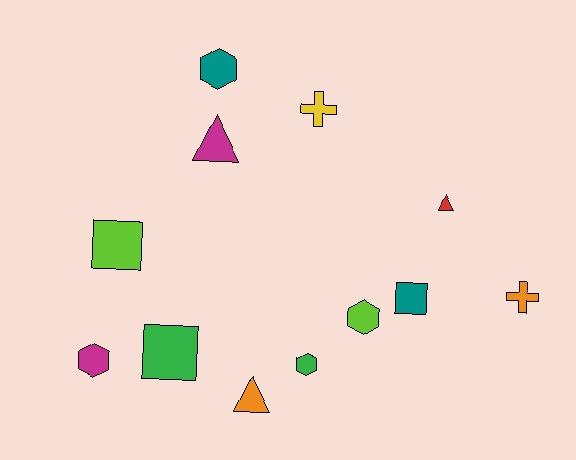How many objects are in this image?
There are 12 objects.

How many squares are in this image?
There are 3 squares.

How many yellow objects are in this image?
There is 1 yellow object.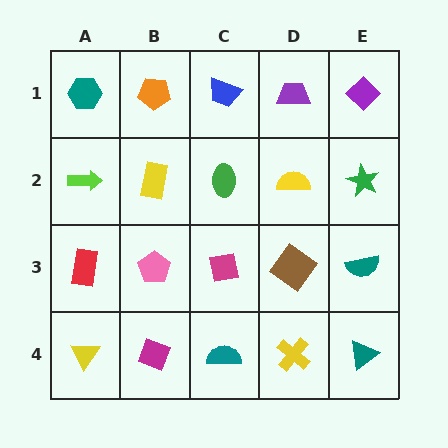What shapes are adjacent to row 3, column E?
A green star (row 2, column E), a teal triangle (row 4, column E), a brown diamond (row 3, column D).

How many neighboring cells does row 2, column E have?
3.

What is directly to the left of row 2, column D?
A green ellipse.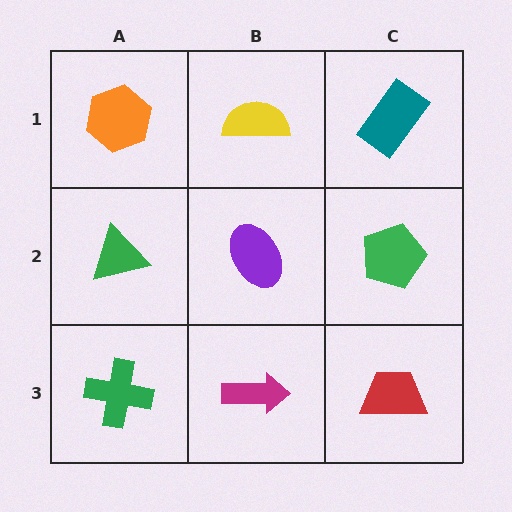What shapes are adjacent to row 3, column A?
A green triangle (row 2, column A), a magenta arrow (row 3, column B).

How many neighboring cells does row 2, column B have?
4.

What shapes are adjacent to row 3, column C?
A green pentagon (row 2, column C), a magenta arrow (row 3, column B).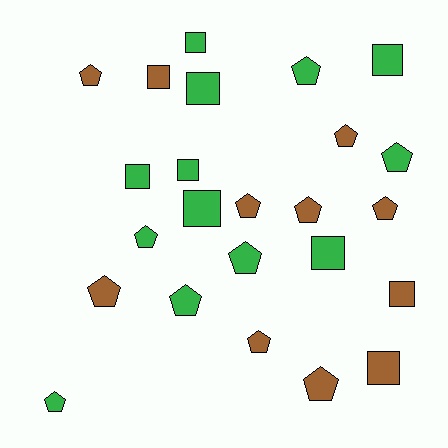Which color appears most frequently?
Green, with 13 objects.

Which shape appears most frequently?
Pentagon, with 14 objects.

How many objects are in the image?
There are 24 objects.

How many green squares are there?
There are 7 green squares.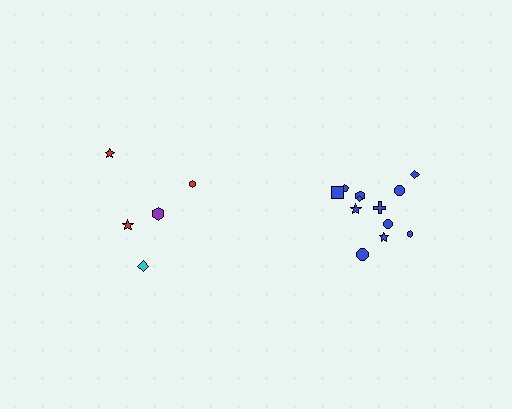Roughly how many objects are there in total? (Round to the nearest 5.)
Roughly 15 objects in total.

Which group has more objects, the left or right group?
The right group.